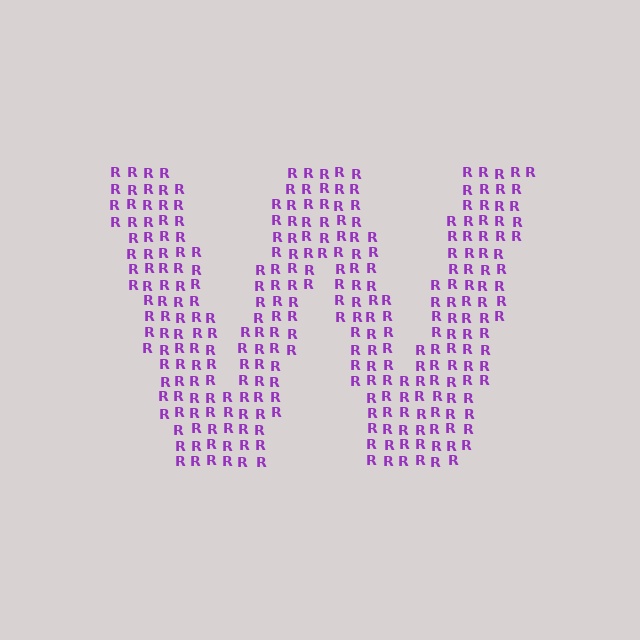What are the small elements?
The small elements are letter R's.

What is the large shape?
The large shape is the letter W.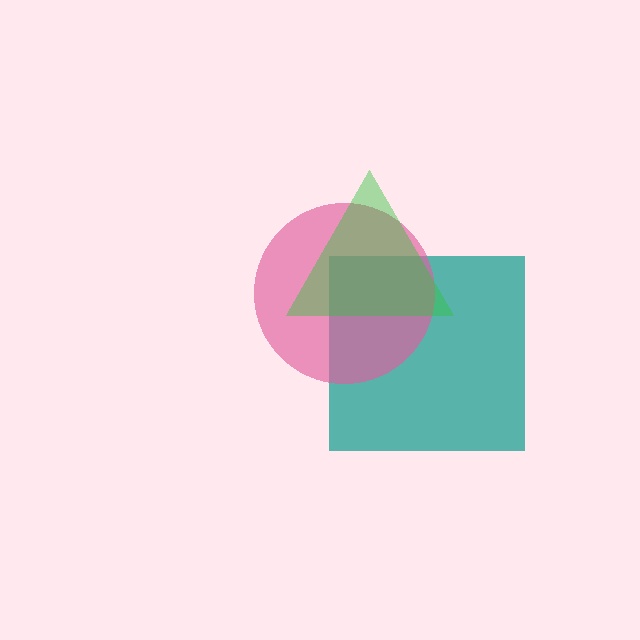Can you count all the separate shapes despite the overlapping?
Yes, there are 3 separate shapes.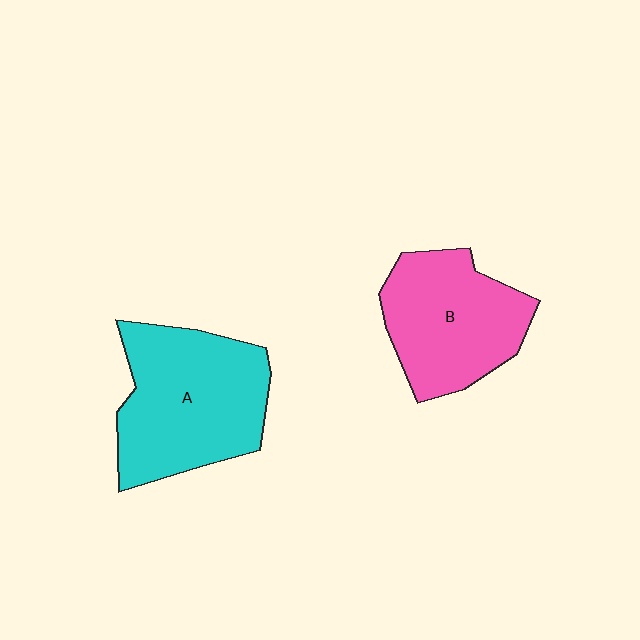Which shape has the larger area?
Shape A (cyan).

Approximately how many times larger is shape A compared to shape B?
Approximately 1.2 times.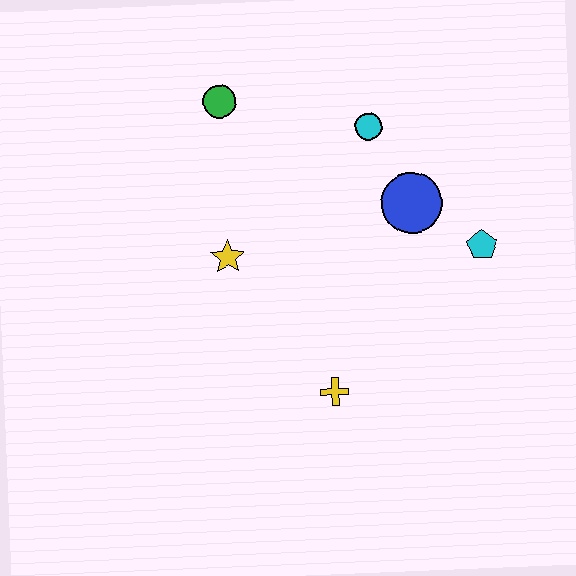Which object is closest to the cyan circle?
The blue circle is closest to the cyan circle.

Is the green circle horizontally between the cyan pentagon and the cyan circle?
No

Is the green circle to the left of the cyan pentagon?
Yes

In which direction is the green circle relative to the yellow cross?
The green circle is above the yellow cross.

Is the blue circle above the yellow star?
Yes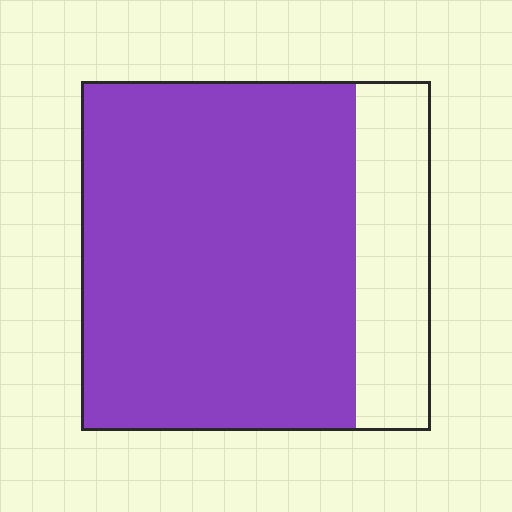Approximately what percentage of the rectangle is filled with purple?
Approximately 80%.